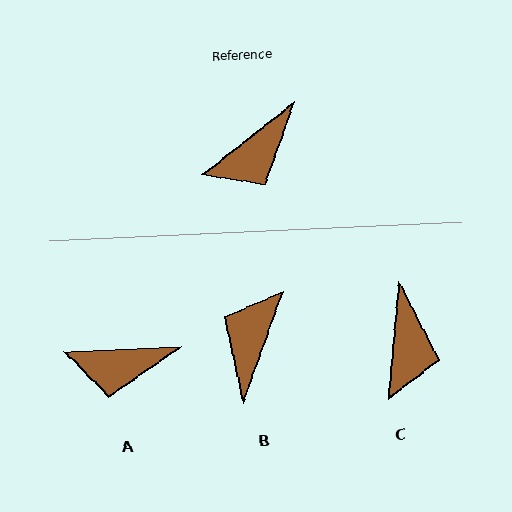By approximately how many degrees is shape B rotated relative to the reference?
Approximately 148 degrees clockwise.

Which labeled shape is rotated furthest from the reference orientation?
B, about 148 degrees away.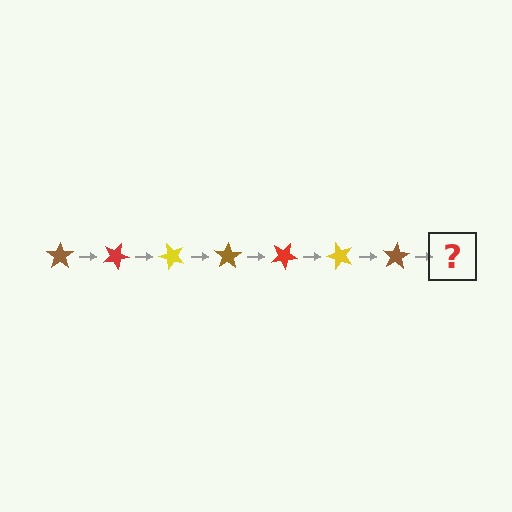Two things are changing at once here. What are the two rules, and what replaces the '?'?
The two rules are that it rotates 25 degrees each step and the color cycles through brown, red, and yellow. The '?' should be a red star, rotated 175 degrees from the start.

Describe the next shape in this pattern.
It should be a red star, rotated 175 degrees from the start.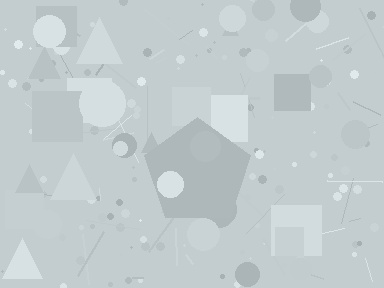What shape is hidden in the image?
A pentagon is hidden in the image.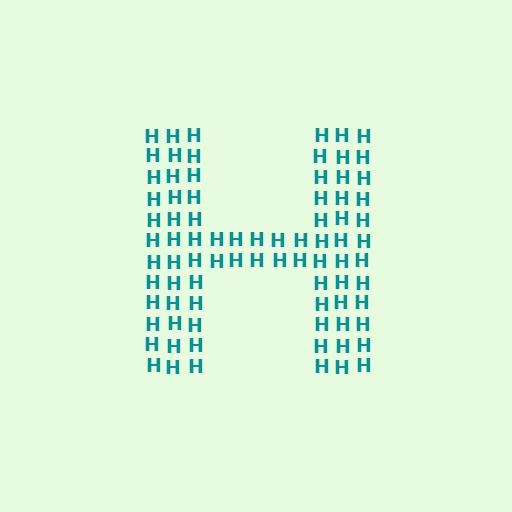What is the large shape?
The large shape is the letter H.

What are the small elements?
The small elements are letter H's.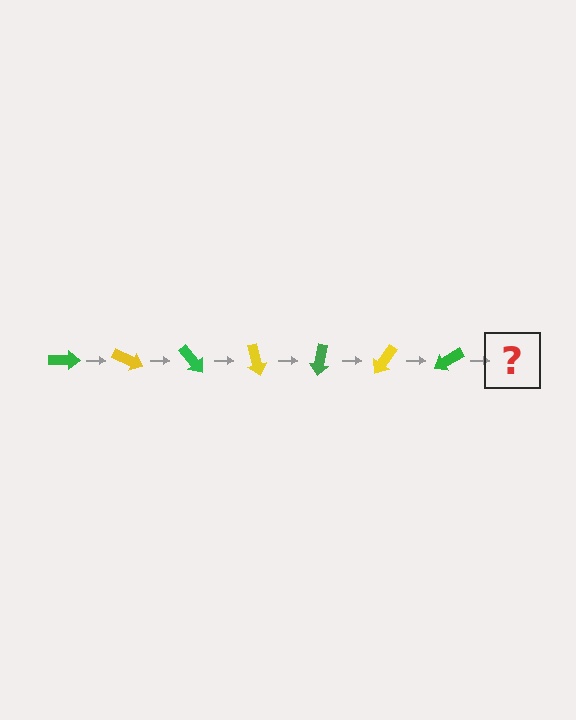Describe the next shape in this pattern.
It should be a yellow arrow, rotated 175 degrees from the start.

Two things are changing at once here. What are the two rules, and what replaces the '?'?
The two rules are that it rotates 25 degrees each step and the color cycles through green and yellow. The '?' should be a yellow arrow, rotated 175 degrees from the start.